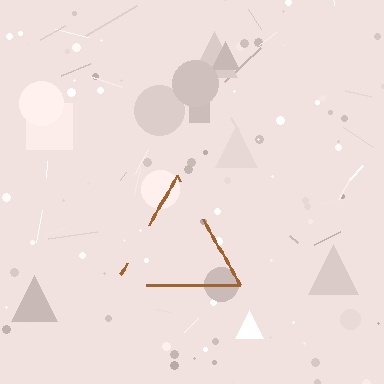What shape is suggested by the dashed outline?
The dashed outline suggests a triangle.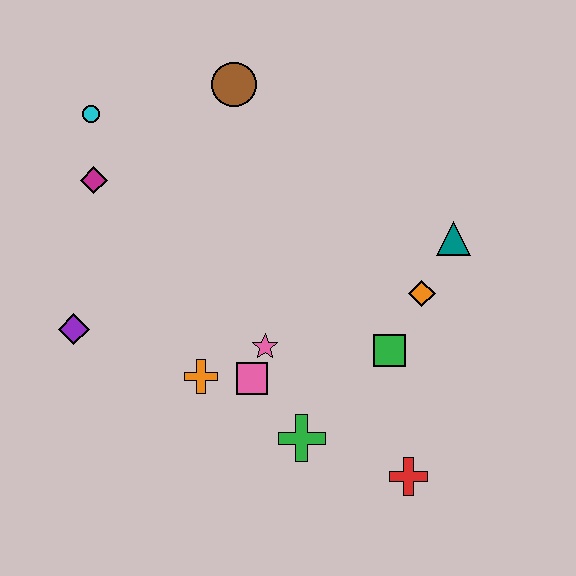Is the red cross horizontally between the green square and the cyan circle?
No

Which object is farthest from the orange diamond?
The cyan circle is farthest from the orange diamond.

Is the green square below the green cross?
No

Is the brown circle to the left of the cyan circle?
No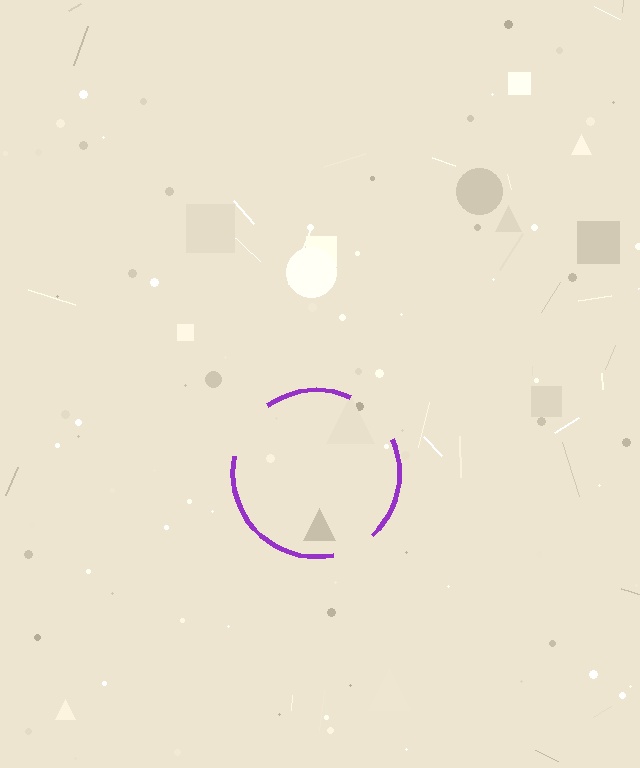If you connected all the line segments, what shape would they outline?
They would outline a circle.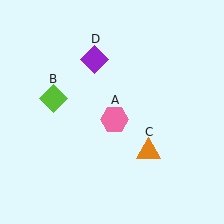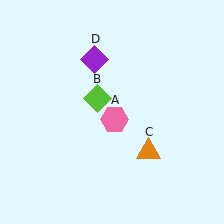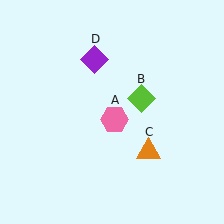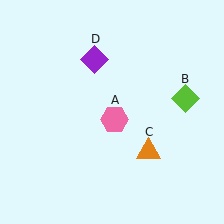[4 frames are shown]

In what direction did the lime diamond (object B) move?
The lime diamond (object B) moved right.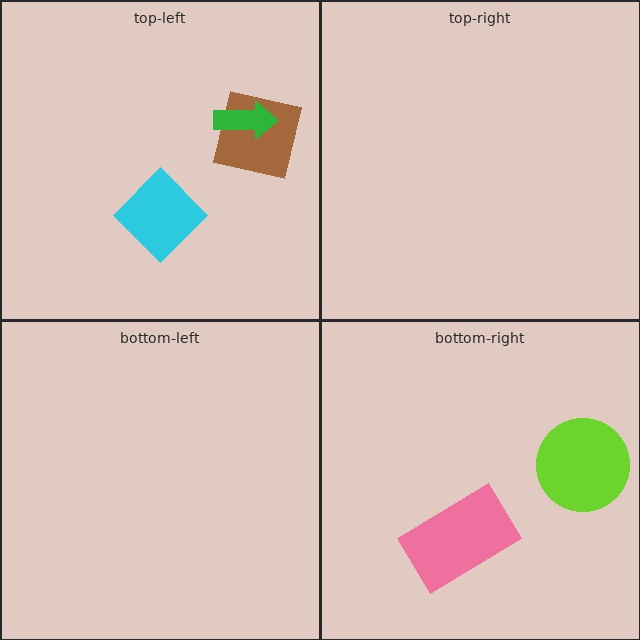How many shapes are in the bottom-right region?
2.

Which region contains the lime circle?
The bottom-right region.